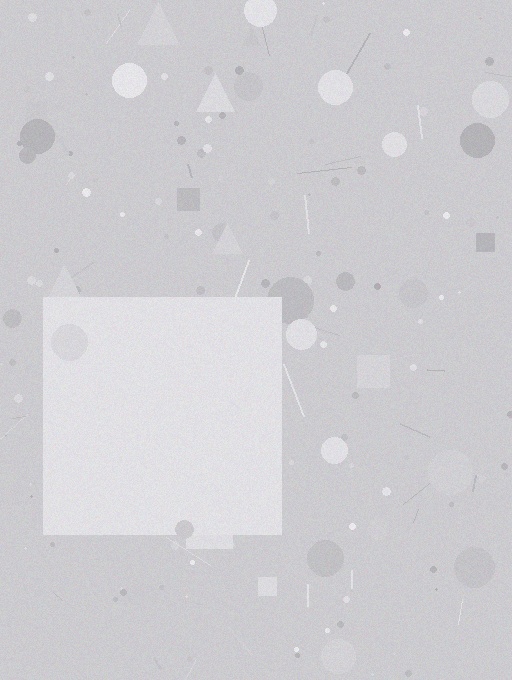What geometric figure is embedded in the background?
A square is embedded in the background.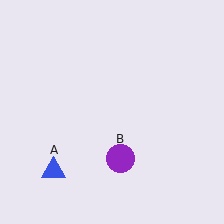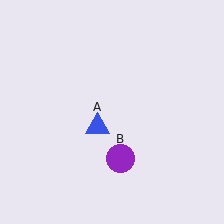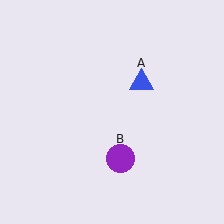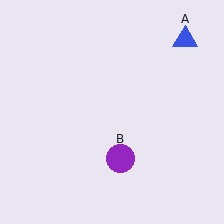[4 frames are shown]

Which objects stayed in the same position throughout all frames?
Purple circle (object B) remained stationary.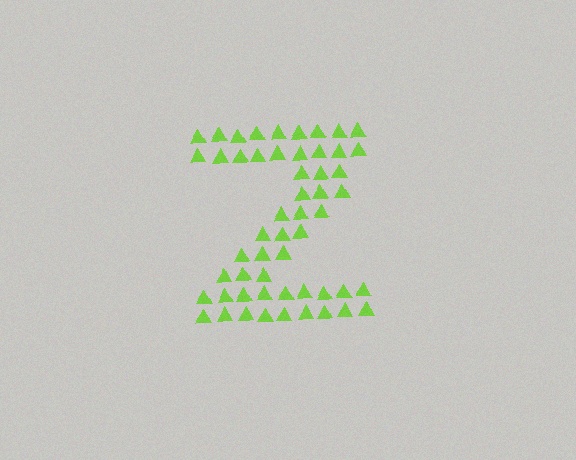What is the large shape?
The large shape is the letter Z.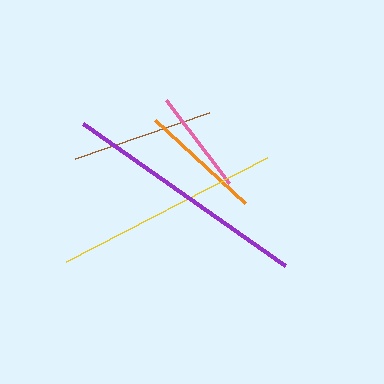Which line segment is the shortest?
The pink line is the shortest at approximately 105 pixels.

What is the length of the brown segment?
The brown segment is approximately 142 pixels long.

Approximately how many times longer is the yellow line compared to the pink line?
The yellow line is approximately 2.2 times the length of the pink line.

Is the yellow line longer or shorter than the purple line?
The purple line is longer than the yellow line.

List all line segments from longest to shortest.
From longest to shortest: purple, yellow, brown, orange, pink.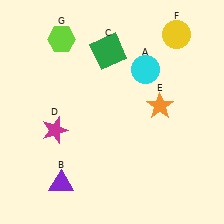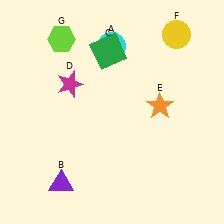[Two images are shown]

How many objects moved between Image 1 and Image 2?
2 objects moved between the two images.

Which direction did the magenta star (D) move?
The magenta star (D) moved up.